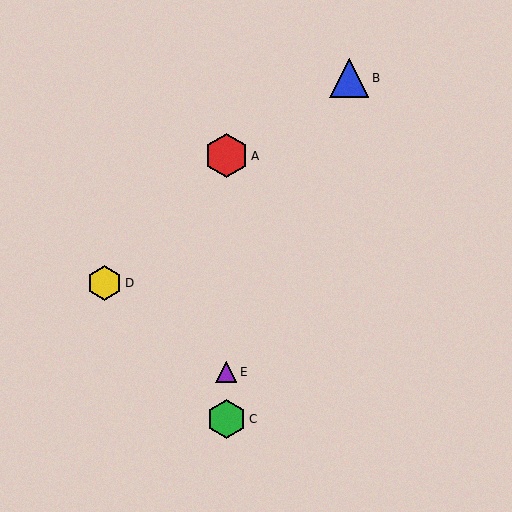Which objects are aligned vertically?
Objects A, C, E are aligned vertically.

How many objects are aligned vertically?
3 objects (A, C, E) are aligned vertically.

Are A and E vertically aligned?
Yes, both are at x≈226.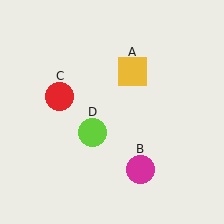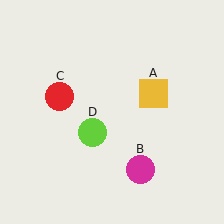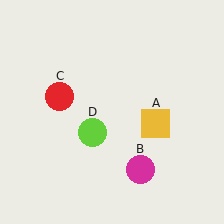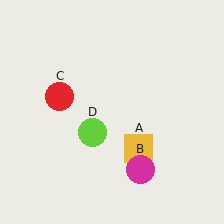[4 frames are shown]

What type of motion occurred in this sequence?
The yellow square (object A) rotated clockwise around the center of the scene.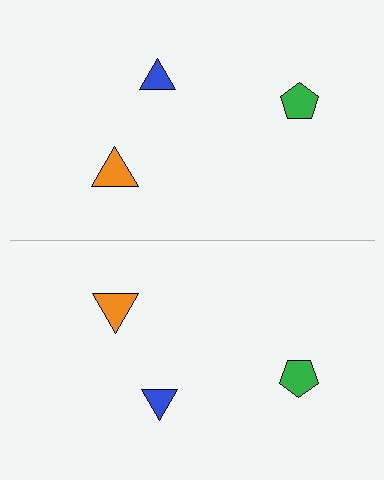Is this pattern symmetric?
Yes, this pattern has bilateral (reflection) symmetry.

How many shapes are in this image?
There are 6 shapes in this image.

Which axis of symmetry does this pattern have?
The pattern has a horizontal axis of symmetry running through the center of the image.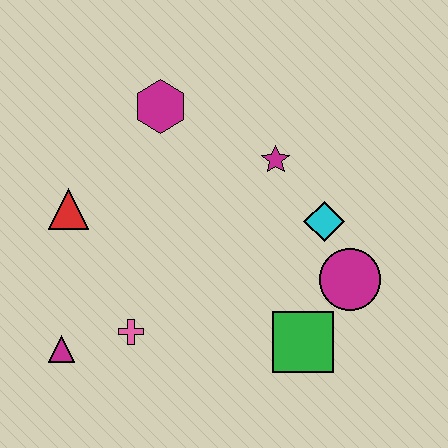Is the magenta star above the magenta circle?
Yes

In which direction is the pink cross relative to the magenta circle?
The pink cross is to the left of the magenta circle.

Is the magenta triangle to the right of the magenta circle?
No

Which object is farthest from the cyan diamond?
The magenta triangle is farthest from the cyan diamond.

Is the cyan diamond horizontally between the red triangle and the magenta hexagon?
No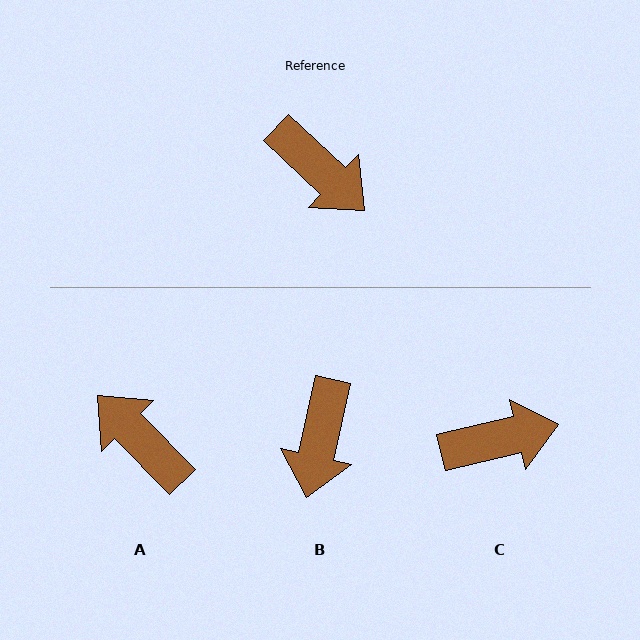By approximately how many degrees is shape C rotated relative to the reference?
Approximately 56 degrees counter-clockwise.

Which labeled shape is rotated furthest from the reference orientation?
A, about 178 degrees away.